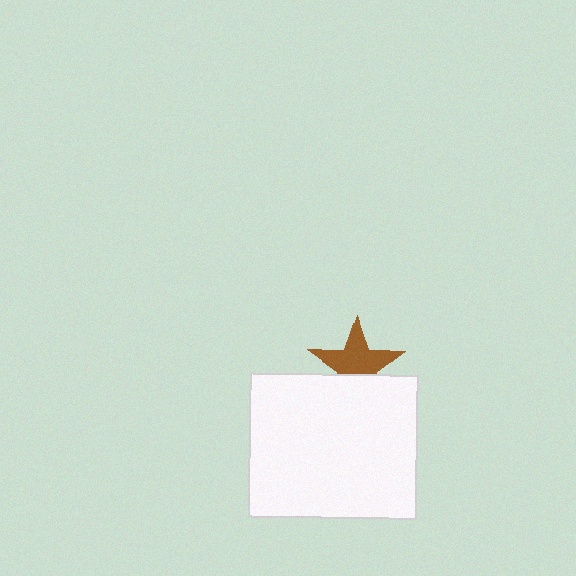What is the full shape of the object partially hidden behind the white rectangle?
The partially hidden object is a brown star.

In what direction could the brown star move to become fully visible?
The brown star could move up. That would shift it out from behind the white rectangle entirely.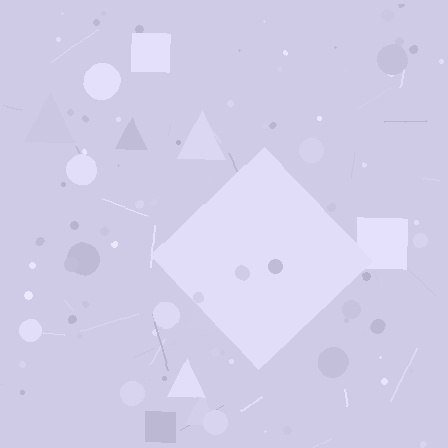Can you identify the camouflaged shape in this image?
The camouflaged shape is a diamond.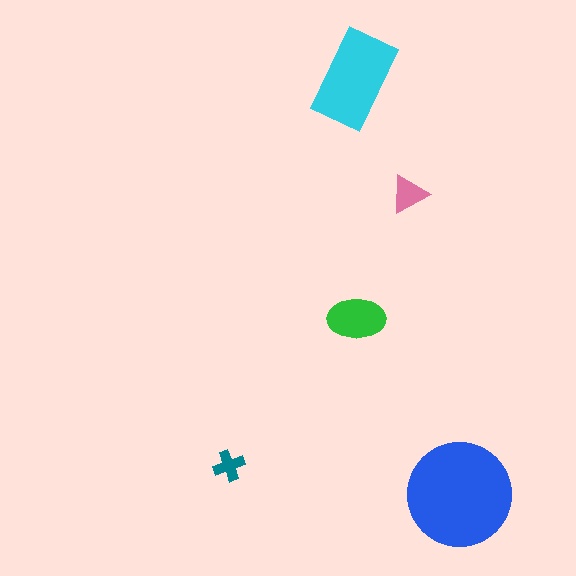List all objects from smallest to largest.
The teal cross, the pink triangle, the green ellipse, the cyan rectangle, the blue circle.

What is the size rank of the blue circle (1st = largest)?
1st.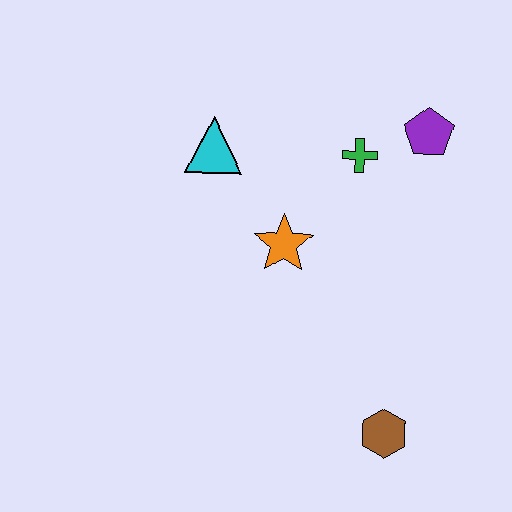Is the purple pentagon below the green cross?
No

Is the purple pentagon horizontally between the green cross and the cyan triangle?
No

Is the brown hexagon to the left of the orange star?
No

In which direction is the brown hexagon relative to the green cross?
The brown hexagon is below the green cross.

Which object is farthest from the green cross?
The brown hexagon is farthest from the green cross.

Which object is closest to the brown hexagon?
The orange star is closest to the brown hexagon.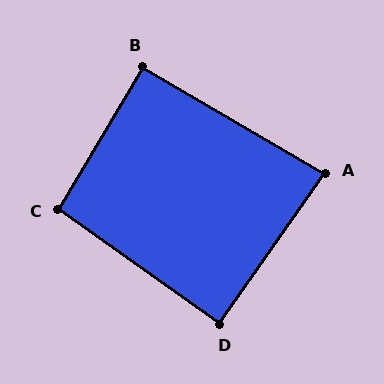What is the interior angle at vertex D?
Approximately 90 degrees (approximately right).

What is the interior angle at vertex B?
Approximately 90 degrees (approximately right).